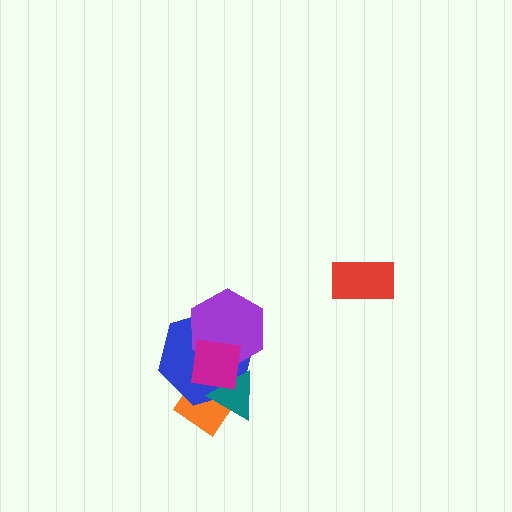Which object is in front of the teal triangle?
The magenta square is in front of the teal triangle.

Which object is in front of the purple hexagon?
The magenta square is in front of the purple hexagon.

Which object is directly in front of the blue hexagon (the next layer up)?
The purple hexagon is directly in front of the blue hexagon.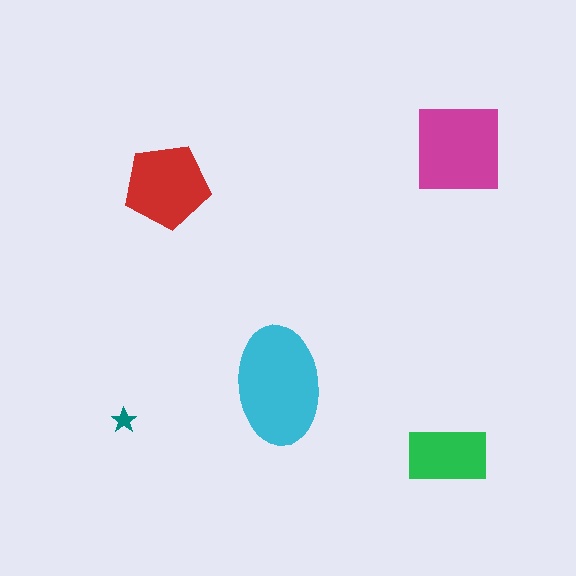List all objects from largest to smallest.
The cyan ellipse, the magenta square, the red pentagon, the green rectangle, the teal star.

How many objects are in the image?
There are 5 objects in the image.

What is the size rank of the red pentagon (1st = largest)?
3rd.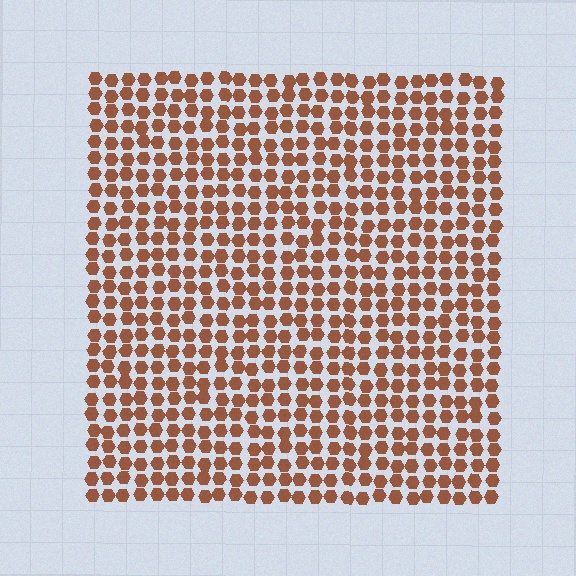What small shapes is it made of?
It is made of small hexagons.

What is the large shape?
The large shape is a square.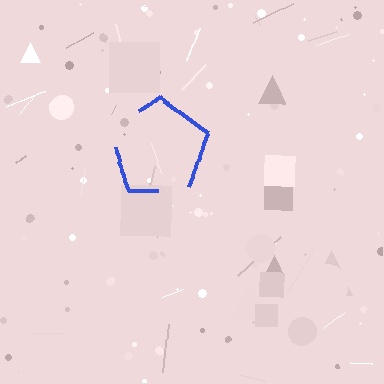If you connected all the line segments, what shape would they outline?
They would outline a pentagon.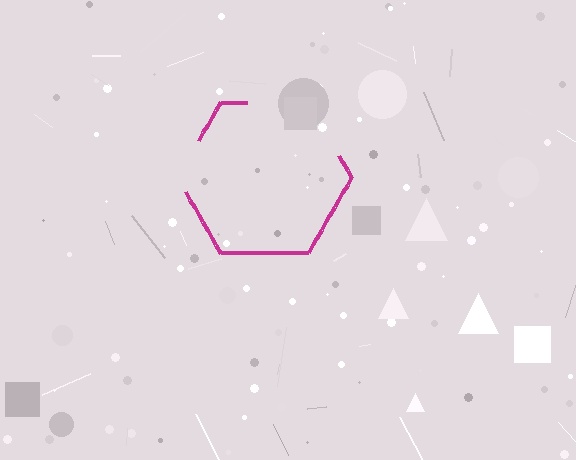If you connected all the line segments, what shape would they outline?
They would outline a hexagon.